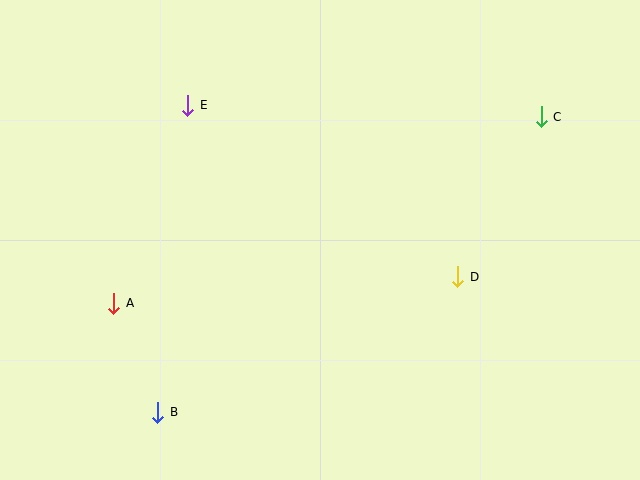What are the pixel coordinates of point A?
Point A is at (114, 303).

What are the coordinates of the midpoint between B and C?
The midpoint between B and C is at (350, 264).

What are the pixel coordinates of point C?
Point C is at (541, 117).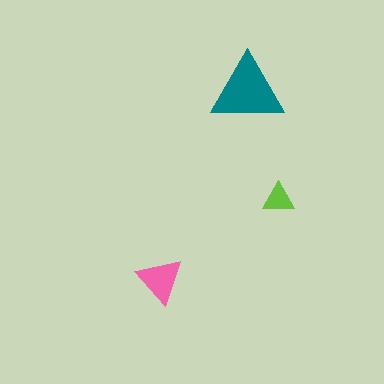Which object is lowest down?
The pink triangle is bottommost.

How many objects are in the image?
There are 3 objects in the image.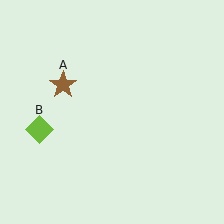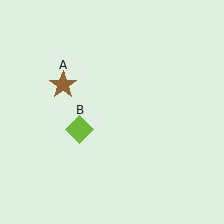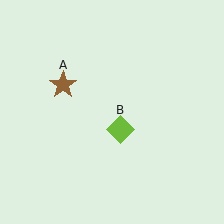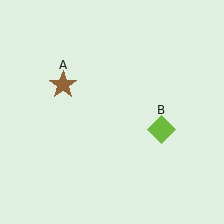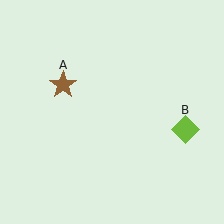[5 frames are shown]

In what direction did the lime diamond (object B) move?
The lime diamond (object B) moved right.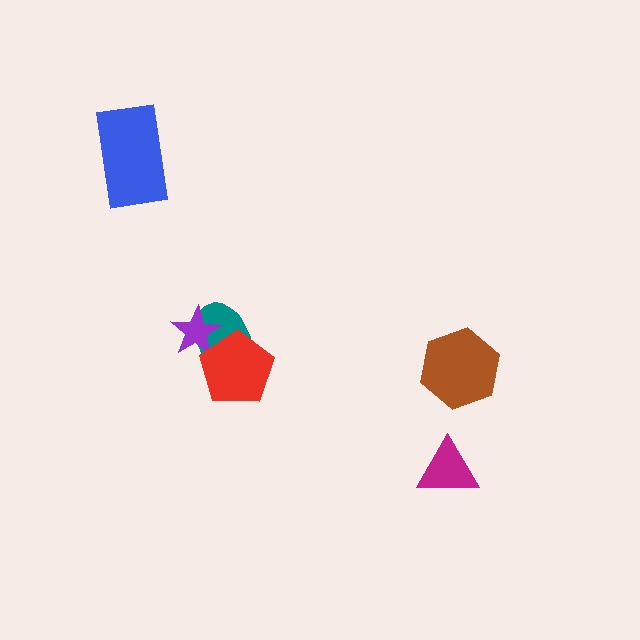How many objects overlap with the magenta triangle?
0 objects overlap with the magenta triangle.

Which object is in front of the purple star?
The red pentagon is in front of the purple star.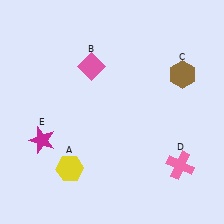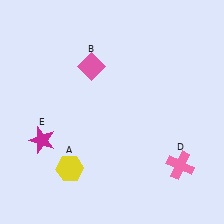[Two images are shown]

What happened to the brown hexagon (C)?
The brown hexagon (C) was removed in Image 2. It was in the top-right area of Image 1.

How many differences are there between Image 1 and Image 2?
There is 1 difference between the two images.